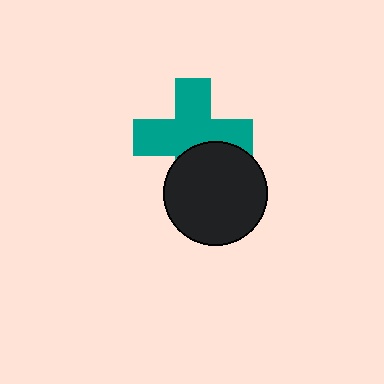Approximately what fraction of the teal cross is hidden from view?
Roughly 30% of the teal cross is hidden behind the black circle.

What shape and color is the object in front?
The object in front is a black circle.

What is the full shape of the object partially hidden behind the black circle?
The partially hidden object is a teal cross.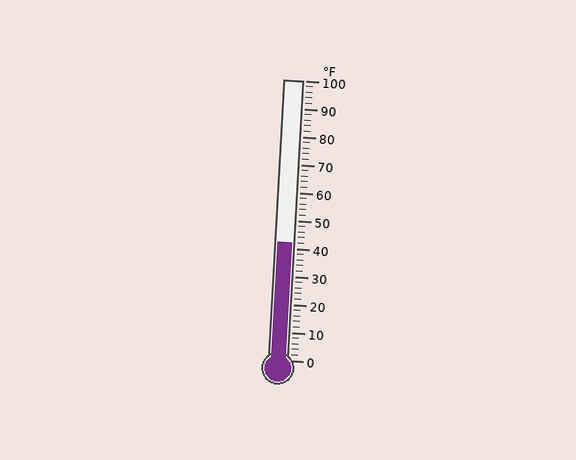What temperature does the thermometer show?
The thermometer shows approximately 42°F.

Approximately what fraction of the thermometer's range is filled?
The thermometer is filled to approximately 40% of its range.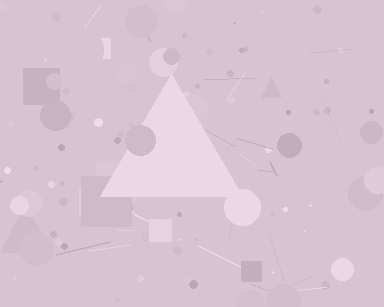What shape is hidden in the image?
A triangle is hidden in the image.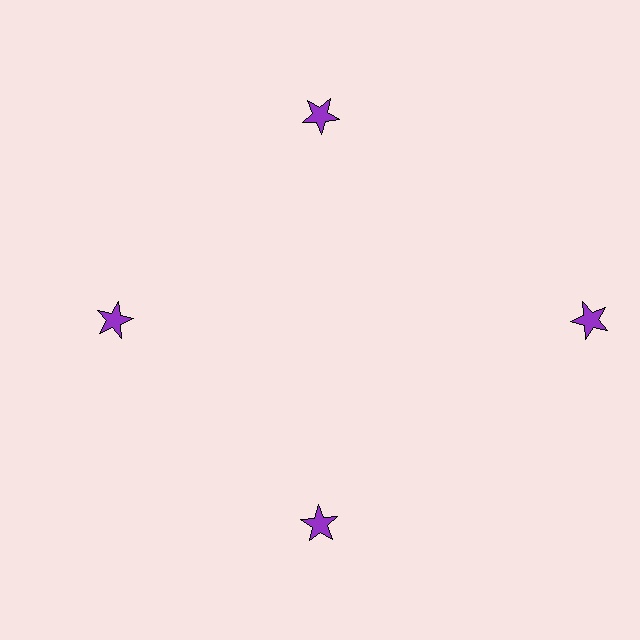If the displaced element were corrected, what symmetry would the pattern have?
It would have 4-fold rotational symmetry — the pattern would map onto itself every 90 degrees.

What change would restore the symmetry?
The symmetry would be restored by moving it inward, back onto the ring so that all 4 stars sit at equal angles and equal distance from the center.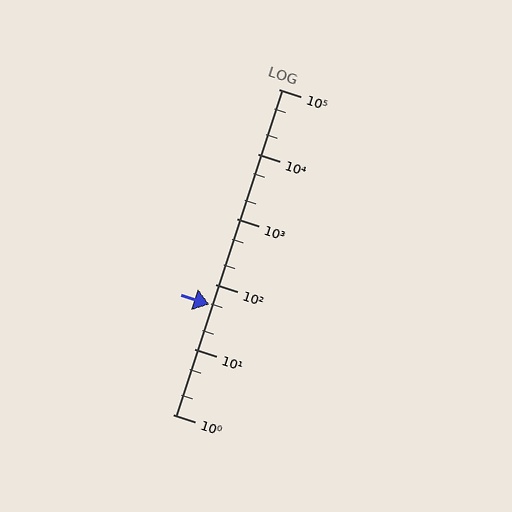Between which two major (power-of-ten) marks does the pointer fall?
The pointer is between 10 and 100.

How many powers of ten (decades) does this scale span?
The scale spans 5 decades, from 1 to 100000.